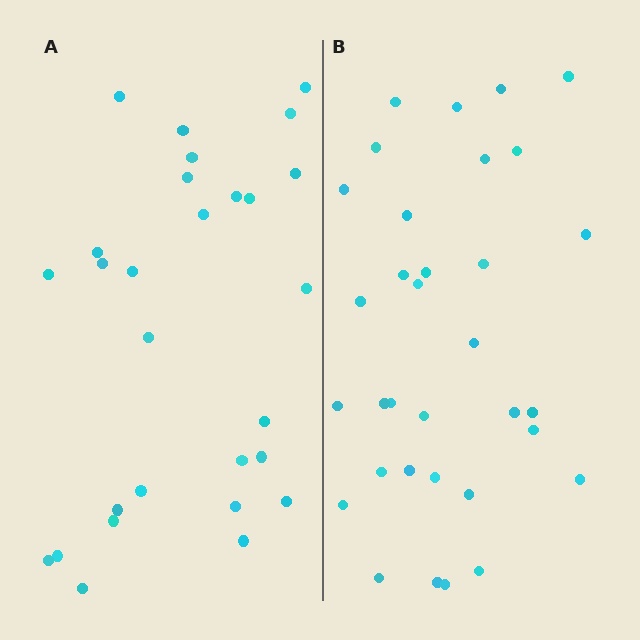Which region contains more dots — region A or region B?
Region B (the right region) has more dots.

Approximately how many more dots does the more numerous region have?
Region B has about 5 more dots than region A.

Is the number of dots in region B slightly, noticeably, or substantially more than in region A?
Region B has only slightly more — the two regions are fairly close. The ratio is roughly 1.2 to 1.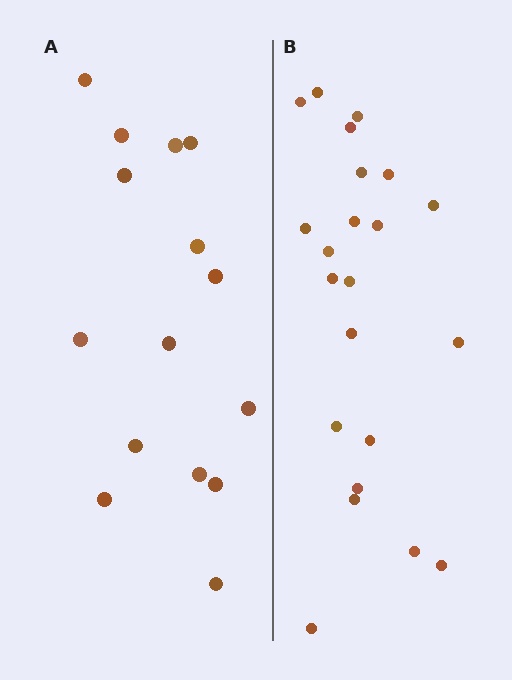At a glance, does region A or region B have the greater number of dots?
Region B (the right region) has more dots.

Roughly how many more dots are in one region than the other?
Region B has roughly 8 or so more dots than region A.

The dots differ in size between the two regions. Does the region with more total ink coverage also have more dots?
No. Region A has more total ink coverage because its dots are larger, but region B actually contains more individual dots. Total area can be misleading — the number of items is what matters here.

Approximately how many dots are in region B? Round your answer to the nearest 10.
About 20 dots. (The exact count is 22, which rounds to 20.)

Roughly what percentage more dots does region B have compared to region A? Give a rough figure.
About 45% more.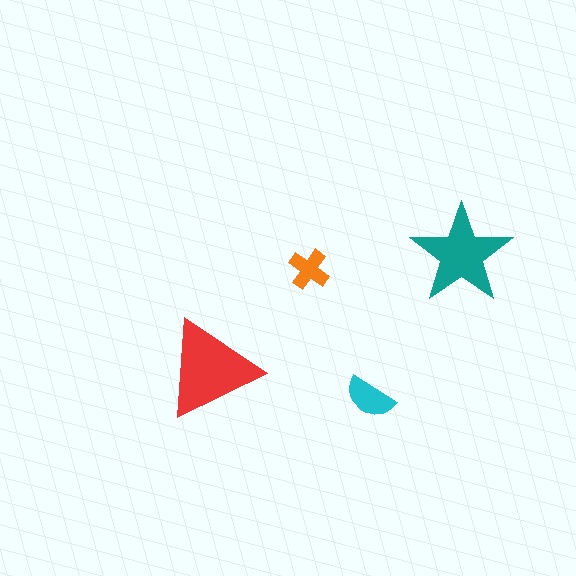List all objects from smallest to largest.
The orange cross, the cyan semicircle, the teal star, the red triangle.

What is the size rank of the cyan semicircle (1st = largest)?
3rd.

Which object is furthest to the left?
The red triangle is leftmost.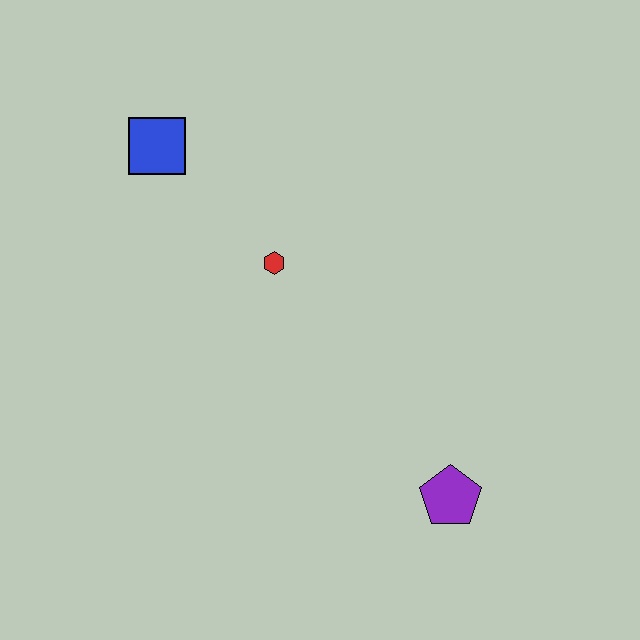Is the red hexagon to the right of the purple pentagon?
No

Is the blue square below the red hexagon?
No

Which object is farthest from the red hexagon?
The purple pentagon is farthest from the red hexagon.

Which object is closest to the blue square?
The red hexagon is closest to the blue square.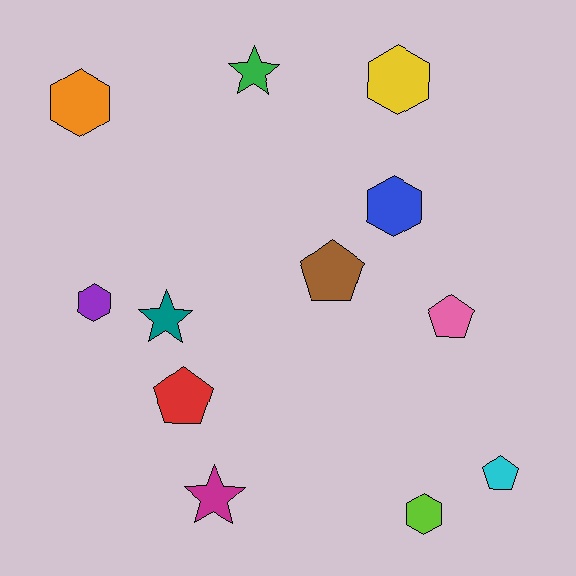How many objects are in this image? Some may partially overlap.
There are 12 objects.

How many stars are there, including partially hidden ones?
There are 3 stars.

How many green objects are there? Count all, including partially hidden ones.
There is 1 green object.